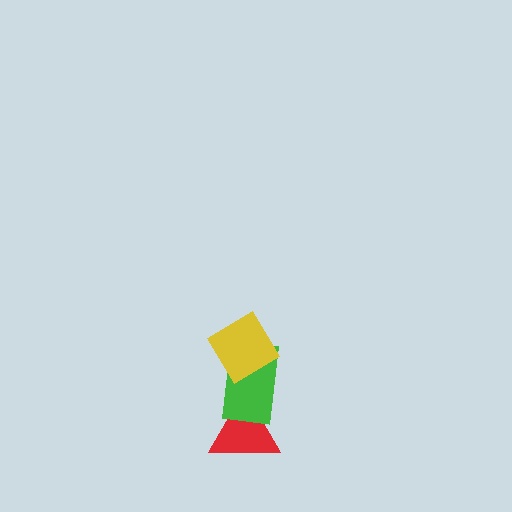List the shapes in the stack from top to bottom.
From top to bottom: the yellow diamond, the green rectangle, the red triangle.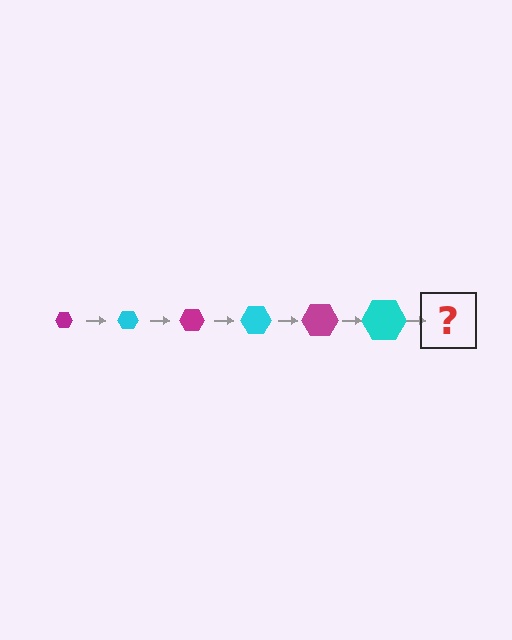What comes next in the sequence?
The next element should be a magenta hexagon, larger than the previous one.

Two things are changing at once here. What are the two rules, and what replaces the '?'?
The two rules are that the hexagon grows larger each step and the color cycles through magenta and cyan. The '?' should be a magenta hexagon, larger than the previous one.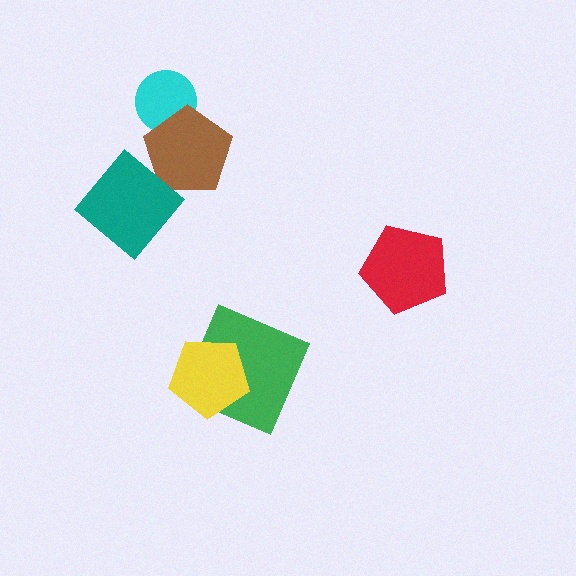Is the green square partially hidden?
Yes, it is partially covered by another shape.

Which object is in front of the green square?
The yellow pentagon is in front of the green square.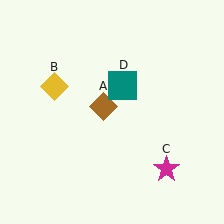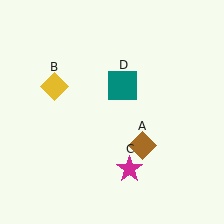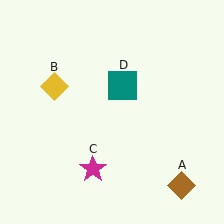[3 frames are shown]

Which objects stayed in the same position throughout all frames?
Yellow diamond (object B) and teal square (object D) remained stationary.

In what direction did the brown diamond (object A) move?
The brown diamond (object A) moved down and to the right.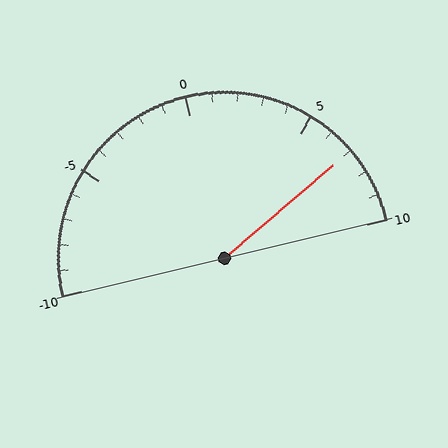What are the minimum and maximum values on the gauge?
The gauge ranges from -10 to 10.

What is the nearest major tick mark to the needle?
The nearest major tick mark is 5.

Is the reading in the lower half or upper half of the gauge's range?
The reading is in the upper half of the range (-10 to 10).